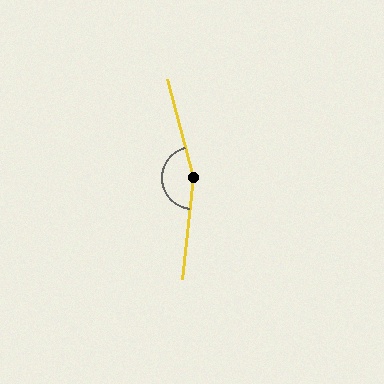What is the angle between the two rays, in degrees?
Approximately 159 degrees.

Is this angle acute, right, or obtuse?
It is obtuse.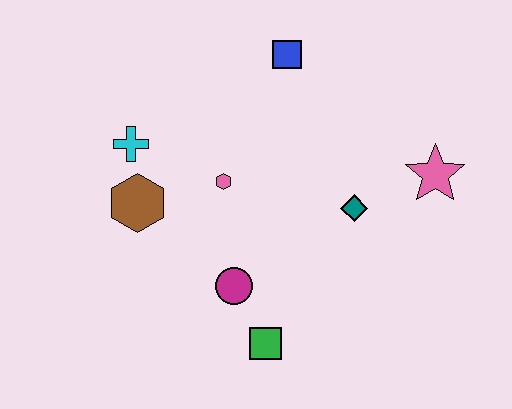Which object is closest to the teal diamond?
The pink star is closest to the teal diamond.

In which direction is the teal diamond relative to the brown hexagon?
The teal diamond is to the right of the brown hexagon.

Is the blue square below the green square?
No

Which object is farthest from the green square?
The blue square is farthest from the green square.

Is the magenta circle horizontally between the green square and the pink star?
No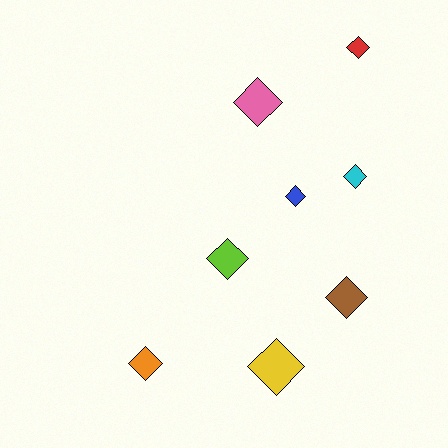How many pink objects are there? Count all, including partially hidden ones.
There is 1 pink object.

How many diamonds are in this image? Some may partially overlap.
There are 8 diamonds.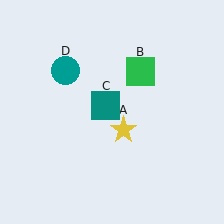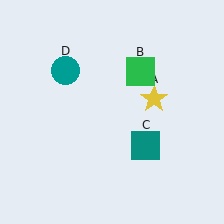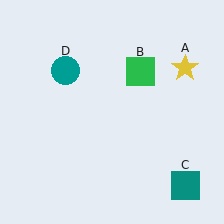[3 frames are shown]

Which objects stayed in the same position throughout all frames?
Green square (object B) and teal circle (object D) remained stationary.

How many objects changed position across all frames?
2 objects changed position: yellow star (object A), teal square (object C).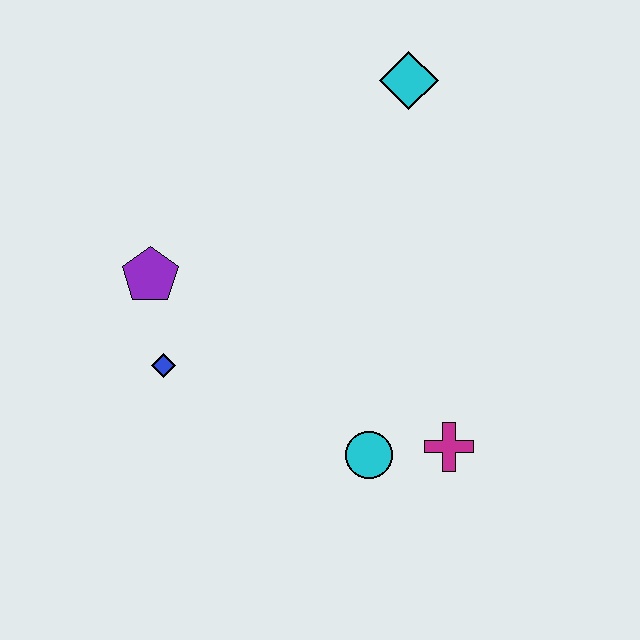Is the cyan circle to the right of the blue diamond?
Yes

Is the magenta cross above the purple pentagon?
No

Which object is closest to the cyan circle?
The magenta cross is closest to the cyan circle.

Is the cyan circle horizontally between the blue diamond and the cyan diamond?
Yes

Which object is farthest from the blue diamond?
The cyan diamond is farthest from the blue diamond.